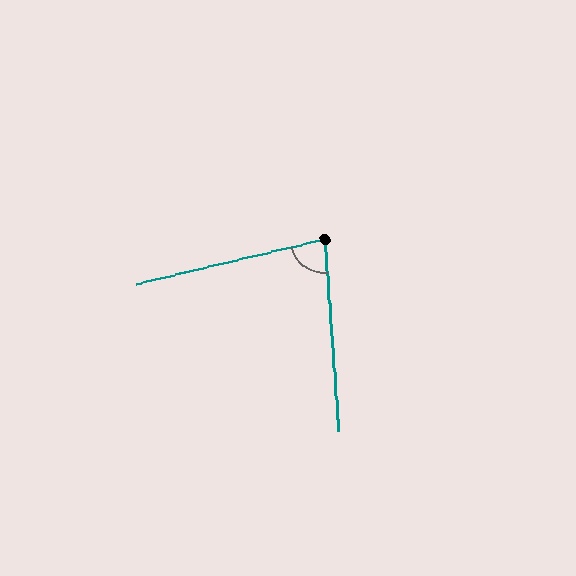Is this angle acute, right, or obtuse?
It is acute.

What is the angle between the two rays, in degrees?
Approximately 81 degrees.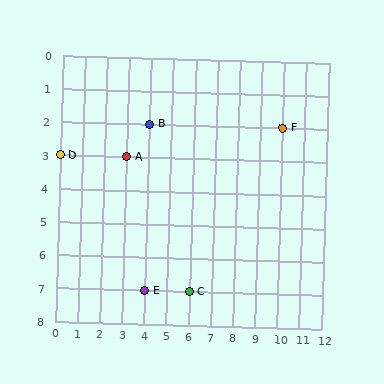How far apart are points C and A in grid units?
Points C and A are 3 columns and 4 rows apart (about 5.0 grid units diagonally).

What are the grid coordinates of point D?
Point D is at grid coordinates (0, 3).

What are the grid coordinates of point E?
Point E is at grid coordinates (4, 7).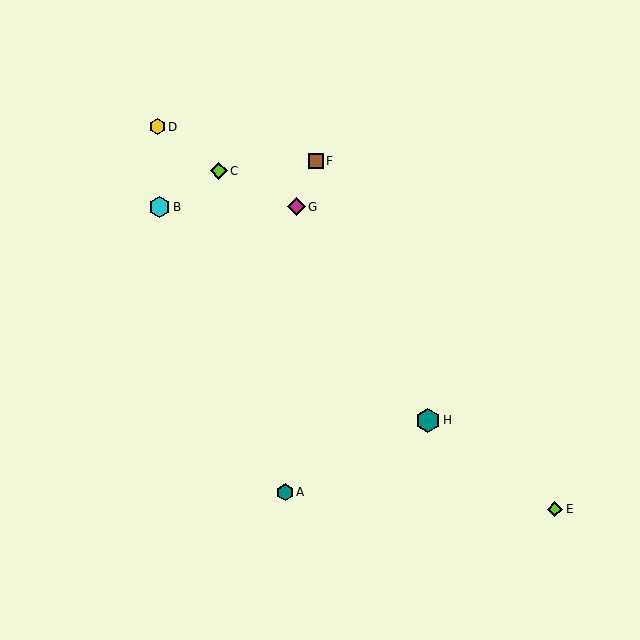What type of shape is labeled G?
Shape G is a magenta diamond.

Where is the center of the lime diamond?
The center of the lime diamond is at (555, 509).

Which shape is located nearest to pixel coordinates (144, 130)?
The yellow hexagon (labeled D) at (157, 127) is nearest to that location.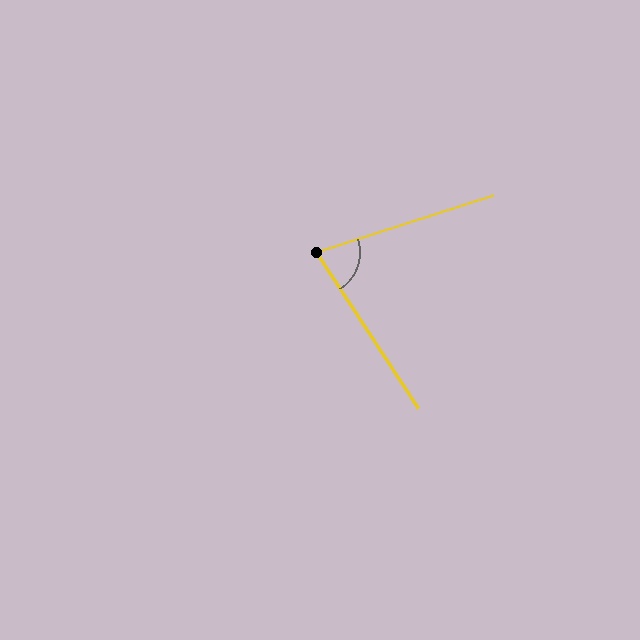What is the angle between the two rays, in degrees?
Approximately 75 degrees.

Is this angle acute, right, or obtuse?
It is acute.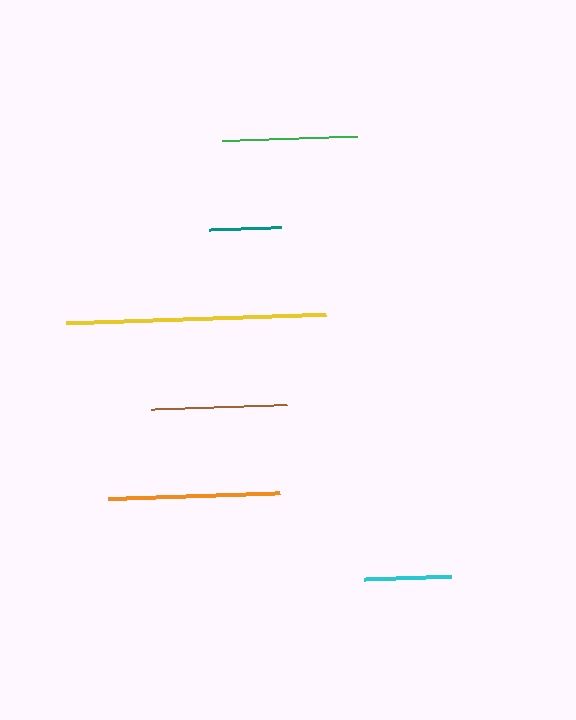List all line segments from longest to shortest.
From longest to shortest: yellow, orange, brown, green, cyan, teal.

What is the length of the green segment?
The green segment is approximately 135 pixels long.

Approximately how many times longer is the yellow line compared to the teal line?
The yellow line is approximately 3.6 times the length of the teal line.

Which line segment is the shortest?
The teal line is the shortest at approximately 71 pixels.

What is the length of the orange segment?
The orange segment is approximately 171 pixels long.